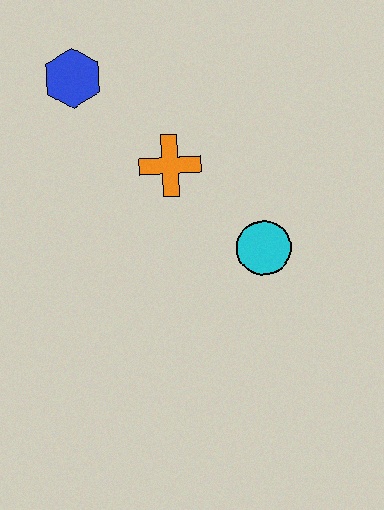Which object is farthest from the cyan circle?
The blue hexagon is farthest from the cyan circle.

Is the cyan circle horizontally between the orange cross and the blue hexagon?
No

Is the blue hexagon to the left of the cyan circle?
Yes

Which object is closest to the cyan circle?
The orange cross is closest to the cyan circle.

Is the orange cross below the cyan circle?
No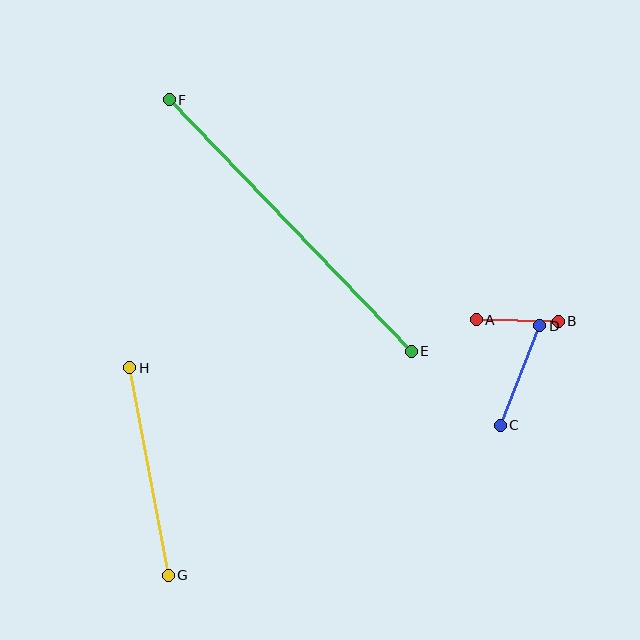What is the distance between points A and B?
The distance is approximately 82 pixels.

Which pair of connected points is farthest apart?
Points E and F are farthest apart.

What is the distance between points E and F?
The distance is approximately 349 pixels.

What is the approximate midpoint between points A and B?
The midpoint is at approximately (517, 321) pixels.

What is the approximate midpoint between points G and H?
The midpoint is at approximately (149, 472) pixels.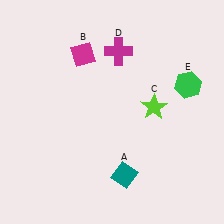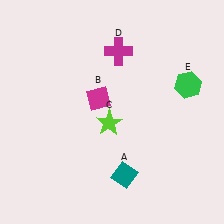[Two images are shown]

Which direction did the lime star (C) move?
The lime star (C) moved left.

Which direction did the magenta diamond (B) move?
The magenta diamond (B) moved down.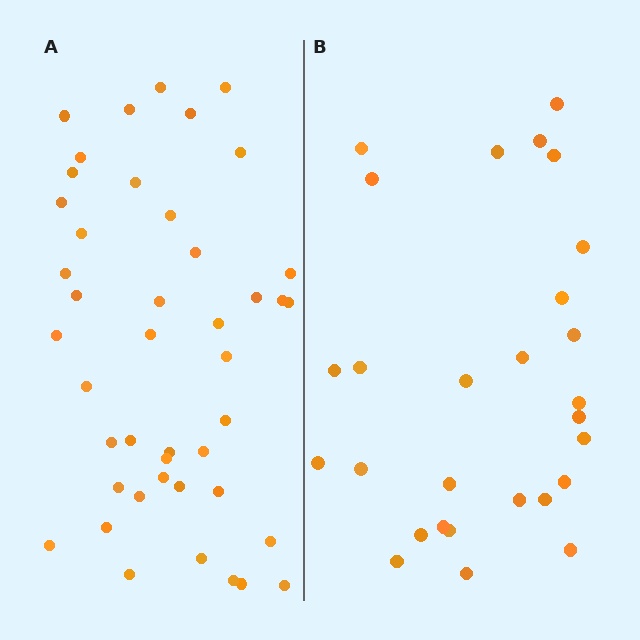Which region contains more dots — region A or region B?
Region A (the left region) has more dots.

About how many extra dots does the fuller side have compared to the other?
Region A has approximately 15 more dots than region B.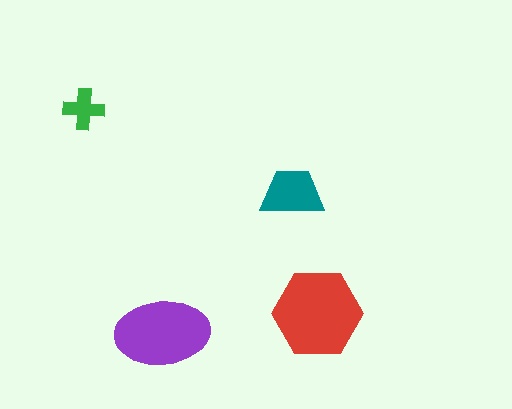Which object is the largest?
The red hexagon.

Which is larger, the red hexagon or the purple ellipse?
The red hexagon.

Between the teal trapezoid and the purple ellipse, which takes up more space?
The purple ellipse.